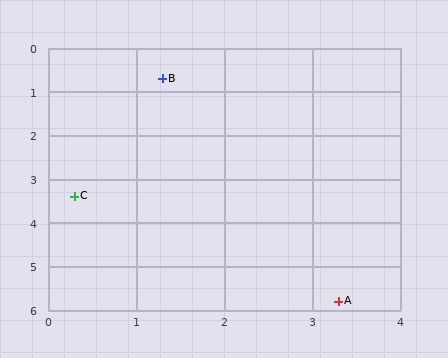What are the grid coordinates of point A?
Point A is at approximately (3.3, 5.8).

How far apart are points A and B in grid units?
Points A and B are about 5.5 grid units apart.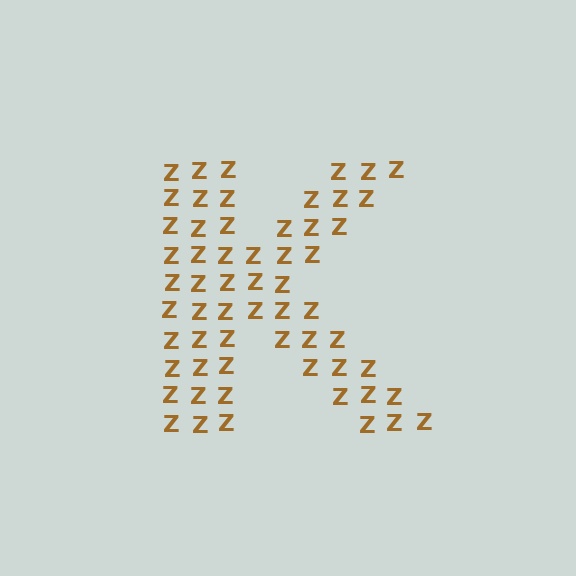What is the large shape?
The large shape is the letter K.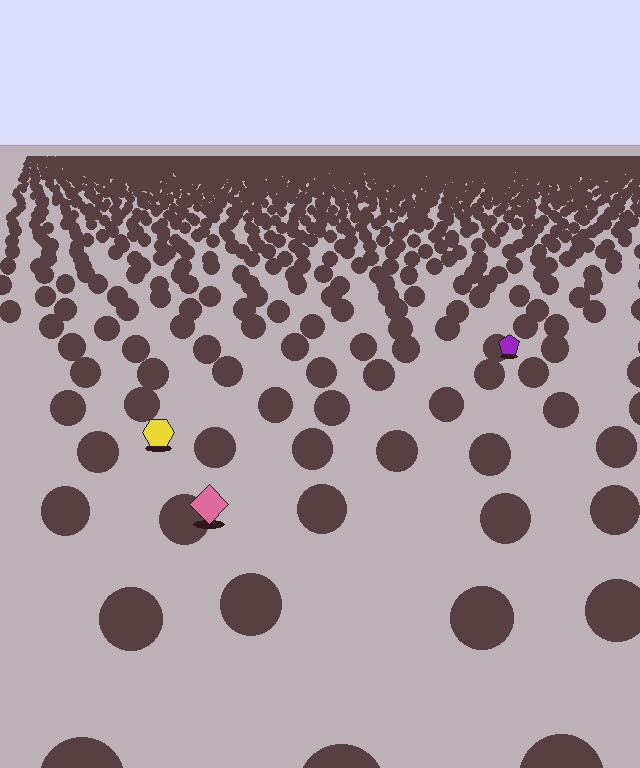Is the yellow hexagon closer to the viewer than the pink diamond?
No. The pink diamond is closer — you can tell from the texture gradient: the ground texture is coarser near it.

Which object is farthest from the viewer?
The purple pentagon is farthest from the viewer. It appears smaller and the ground texture around it is denser.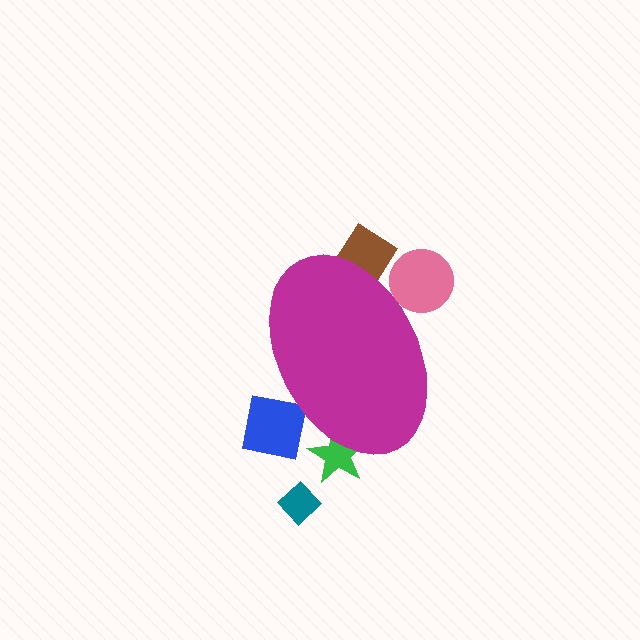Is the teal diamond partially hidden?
No, the teal diamond is fully visible.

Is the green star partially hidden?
Yes, the green star is partially hidden behind the magenta ellipse.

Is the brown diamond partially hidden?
Yes, the brown diamond is partially hidden behind the magenta ellipse.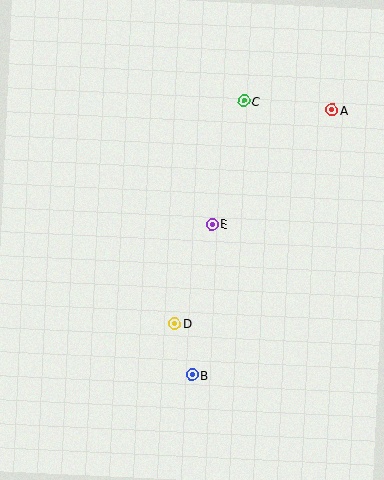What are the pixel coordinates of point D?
Point D is at (175, 323).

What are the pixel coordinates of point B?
Point B is at (192, 375).